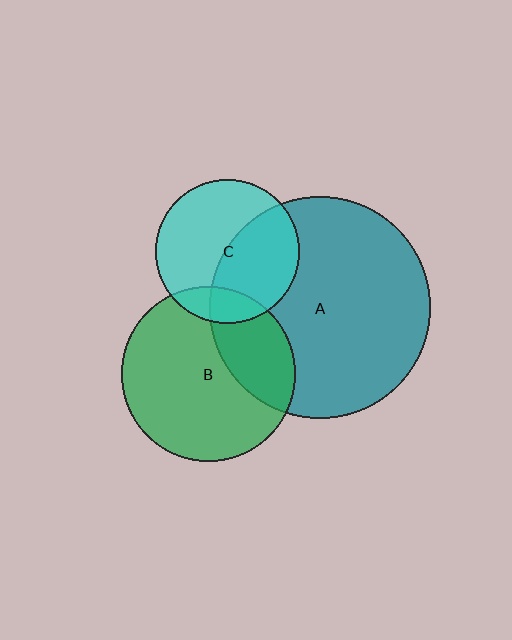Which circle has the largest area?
Circle A (teal).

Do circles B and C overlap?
Yes.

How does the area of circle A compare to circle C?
Approximately 2.4 times.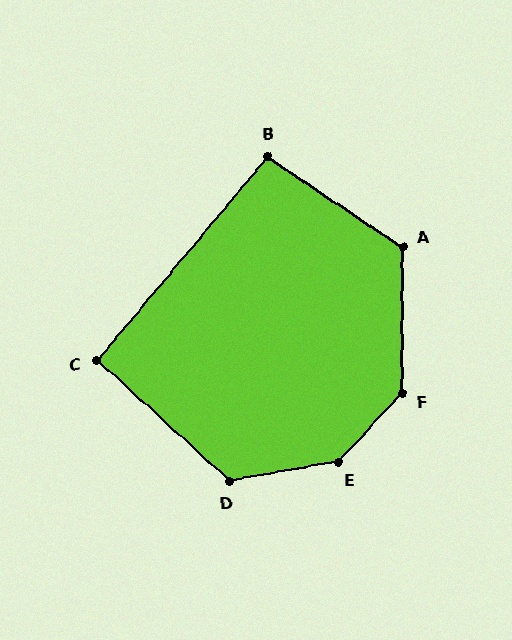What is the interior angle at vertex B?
Approximately 96 degrees (obtuse).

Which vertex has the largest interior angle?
E, at approximately 144 degrees.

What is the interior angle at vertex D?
Approximately 127 degrees (obtuse).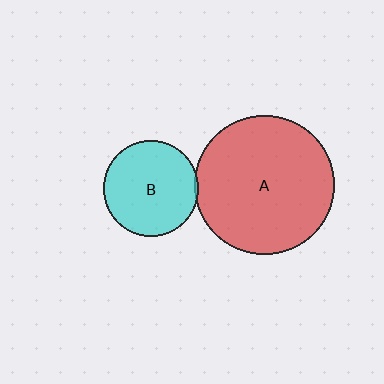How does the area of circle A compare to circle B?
Approximately 2.1 times.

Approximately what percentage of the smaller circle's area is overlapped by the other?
Approximately 5%.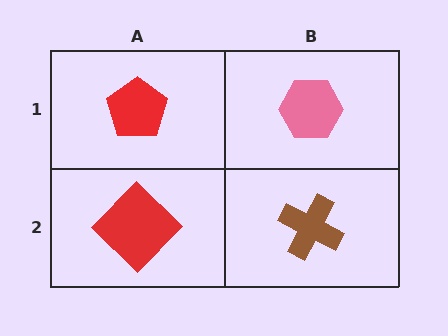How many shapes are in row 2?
2 shapes.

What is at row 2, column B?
A brown cross.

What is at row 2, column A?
A red diamond.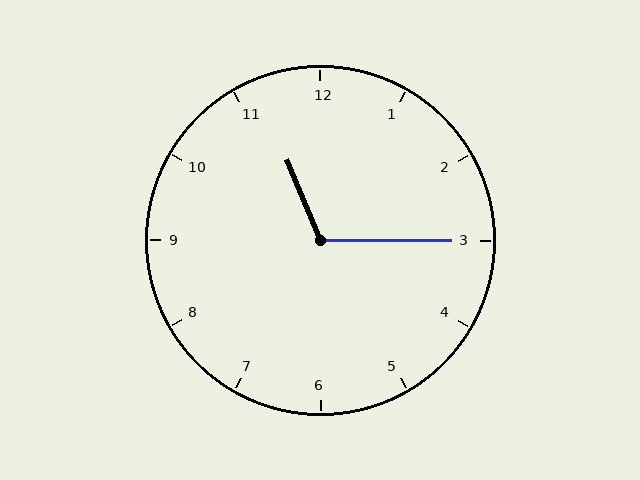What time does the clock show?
11:15.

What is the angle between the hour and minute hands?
Approximately 112 degrees.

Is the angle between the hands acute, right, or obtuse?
It is obtuse.